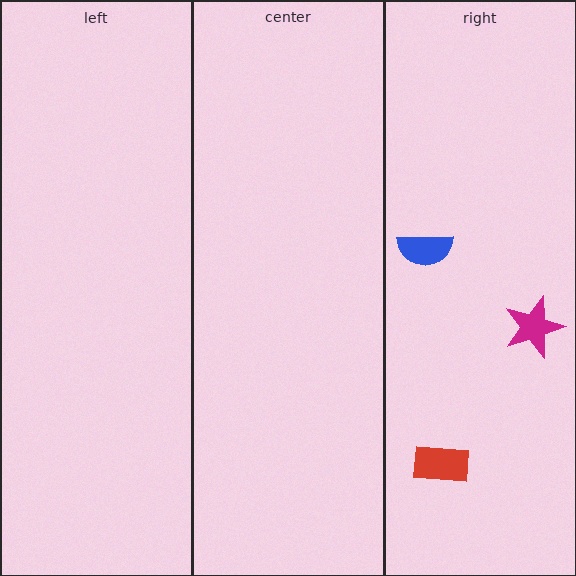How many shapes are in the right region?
3.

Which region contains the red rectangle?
The right region.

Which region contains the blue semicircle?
The right region.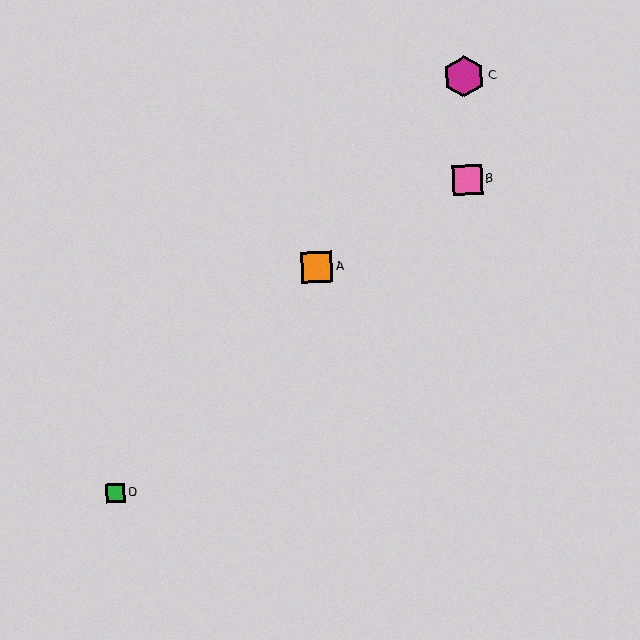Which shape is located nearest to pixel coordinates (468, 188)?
The pink square (labeled B) at (467, 180) is nearest to that location.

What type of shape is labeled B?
Shape B is a pink square.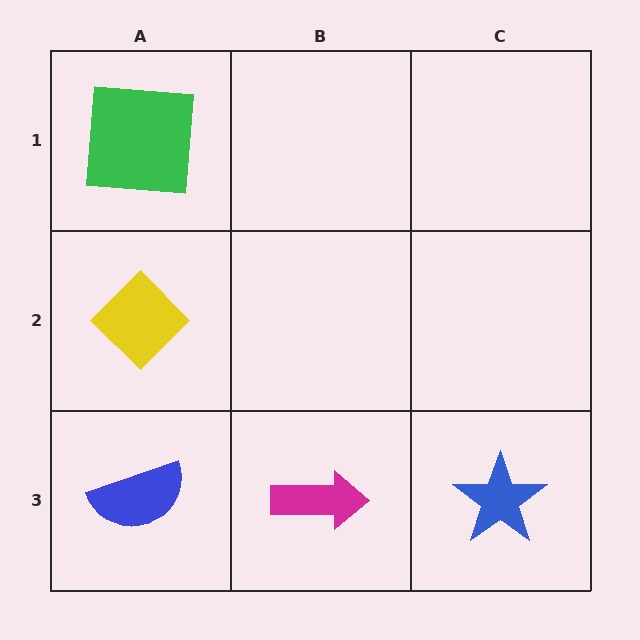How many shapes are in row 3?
3 shapes.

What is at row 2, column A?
A yellow diamond.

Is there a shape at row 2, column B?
No, that cell is empty.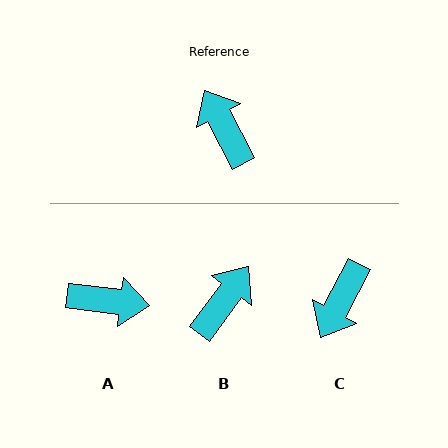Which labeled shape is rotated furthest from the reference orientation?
A, about 125 degrees away.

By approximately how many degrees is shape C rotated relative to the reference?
Approximately 123 degrees counter-clockwise.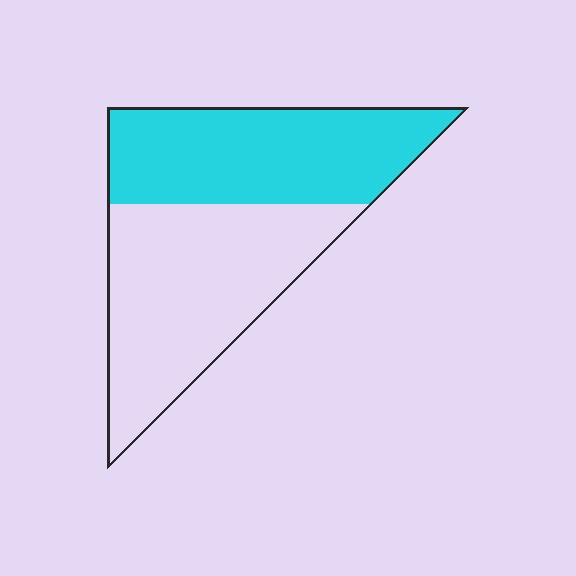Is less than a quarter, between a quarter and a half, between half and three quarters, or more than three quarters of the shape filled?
Between a quarter and a half.